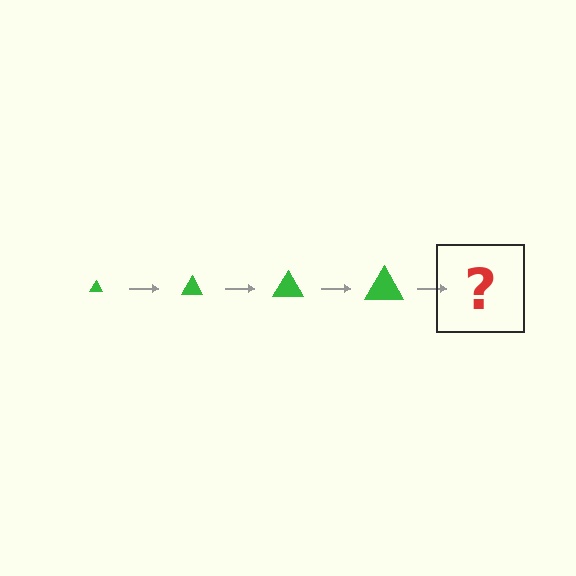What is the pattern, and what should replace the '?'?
The pattern is that the triangle gets progressively larger each step. The '?' should be a green triangle, larger than the previous one.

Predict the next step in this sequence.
The next step is a green triangle, larger than the previous one.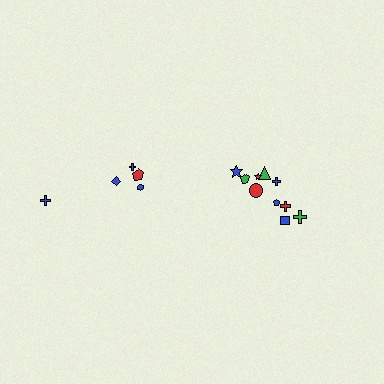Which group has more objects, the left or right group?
The right group.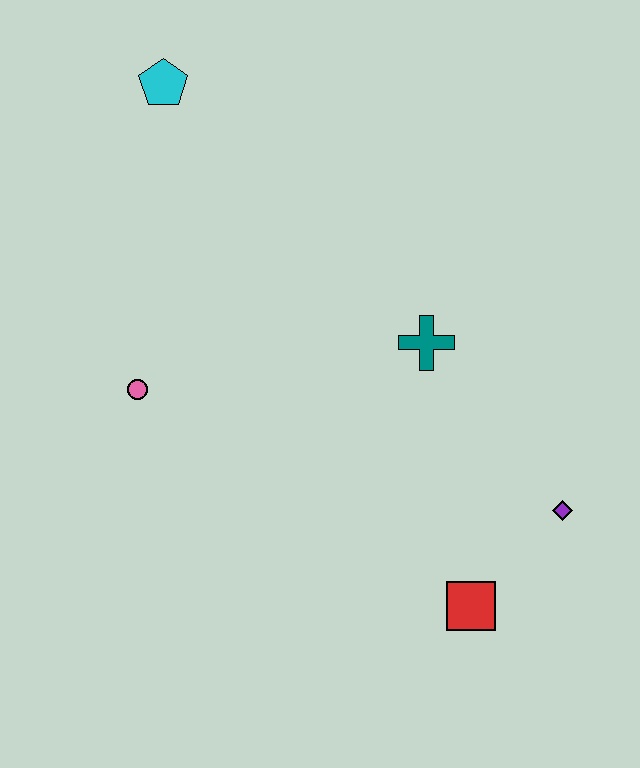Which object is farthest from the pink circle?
The purple diamond is farthest from the pink circle.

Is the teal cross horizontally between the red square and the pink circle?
Yes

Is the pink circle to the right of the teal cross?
No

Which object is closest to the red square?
The purple diamond is closest to the red square.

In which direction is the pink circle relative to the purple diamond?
The pink circle is to the left of the purple diamond.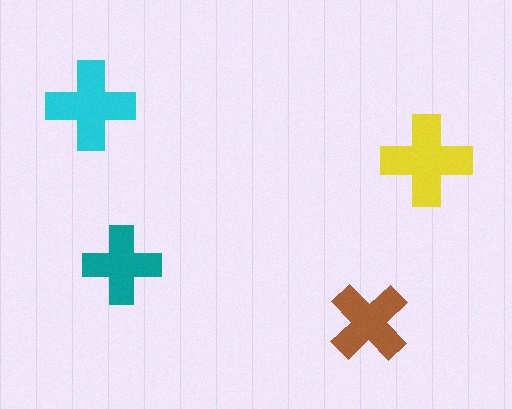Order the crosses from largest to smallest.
the yellow one, the cyan one, the brown one, the teal one.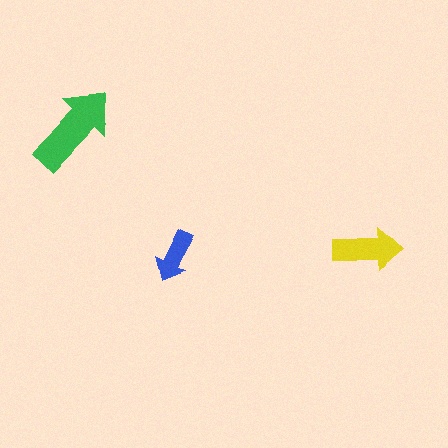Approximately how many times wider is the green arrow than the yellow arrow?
About 1.5 times wider.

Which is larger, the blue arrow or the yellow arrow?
The yellow one.